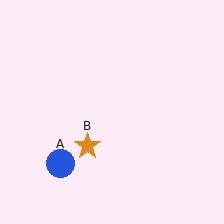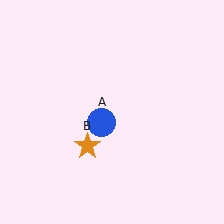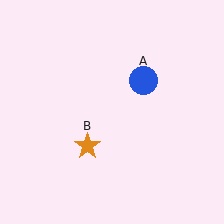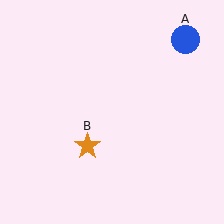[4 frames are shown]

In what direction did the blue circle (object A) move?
The blue circle (object A) moved up and to the right.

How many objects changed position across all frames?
1 object changed position: blue circle (object A).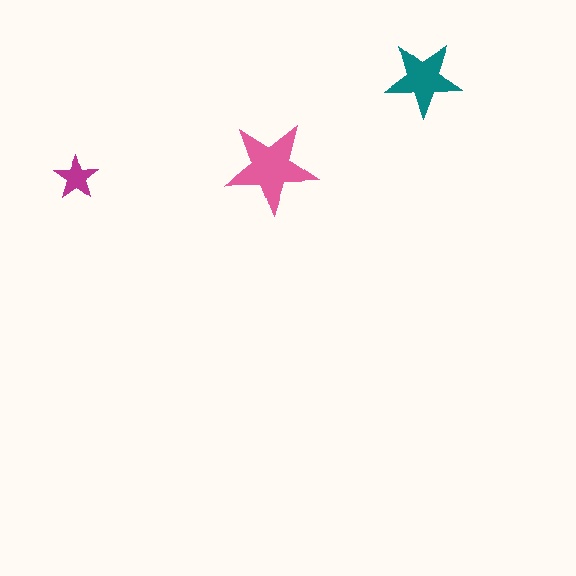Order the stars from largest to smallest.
the pink one, the teal one, the magenta one.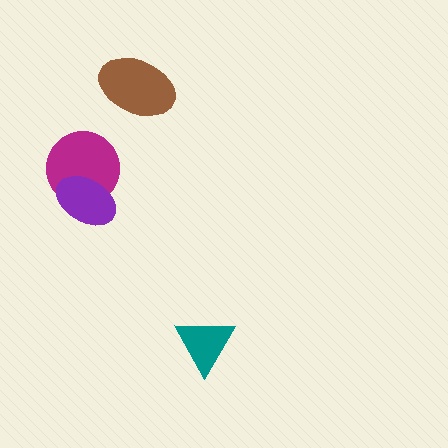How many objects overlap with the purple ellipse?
1 object overlaps with the purple ellipse.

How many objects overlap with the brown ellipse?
0 objects overlap with the brown ellipse.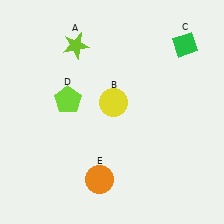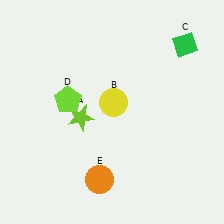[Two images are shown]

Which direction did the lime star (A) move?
The lime star (A) moved down.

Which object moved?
The lime star (A) moved down.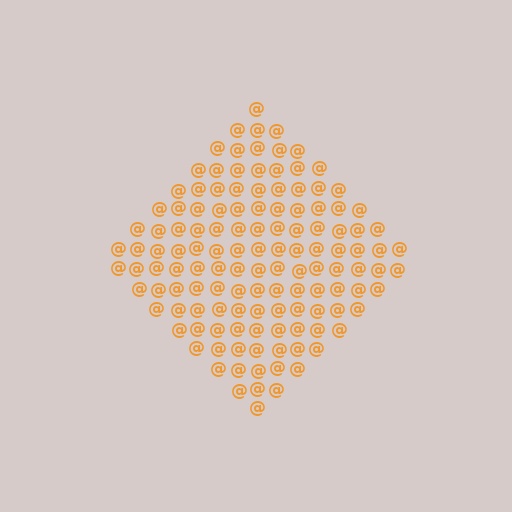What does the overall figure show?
The overall figure shows a diamond.